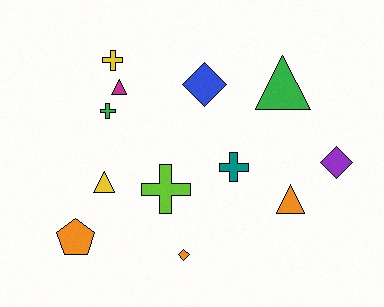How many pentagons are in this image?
There is 1 pentagon.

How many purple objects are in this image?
There is 1 purple object.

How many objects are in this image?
There are 12 objects.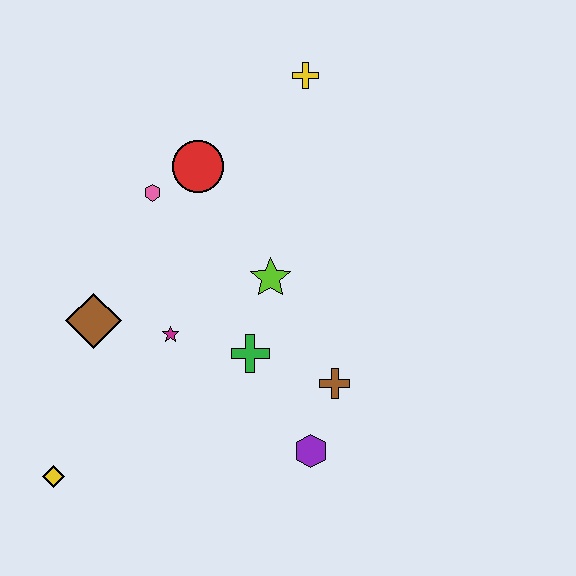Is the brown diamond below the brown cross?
No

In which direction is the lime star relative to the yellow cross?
The lime star is below the yellow cross.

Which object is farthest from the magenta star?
The yellow cross is farthest from the magenta star.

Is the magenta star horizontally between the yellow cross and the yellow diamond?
Yes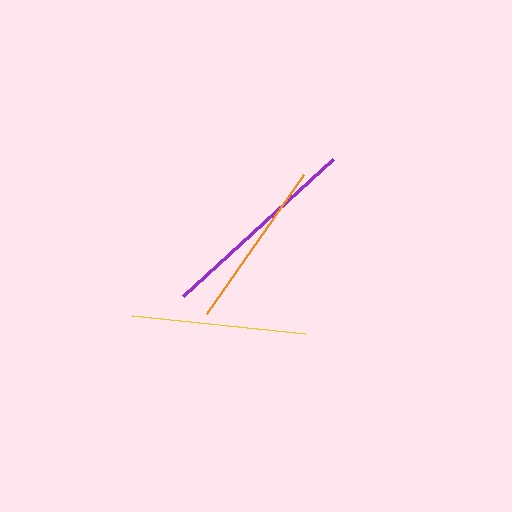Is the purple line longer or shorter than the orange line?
The purple line is longer than the orange line.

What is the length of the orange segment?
The orange segment is approximately 169 pixels long.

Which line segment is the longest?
The purple line is the longest at approximately 203 pixels.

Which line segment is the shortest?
The orange line is the shortest at approximately 169 pixels.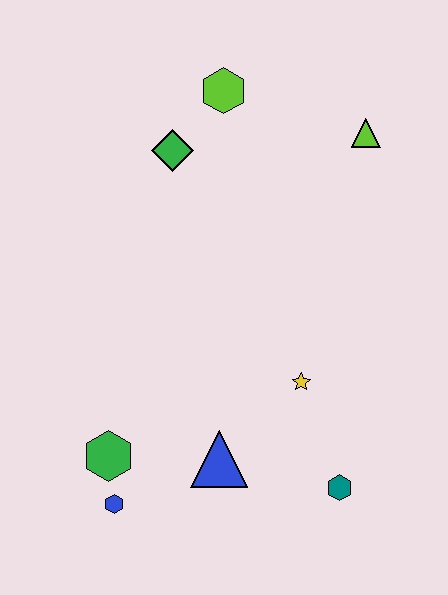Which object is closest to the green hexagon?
The blue hexagon is closest to the green hexagon.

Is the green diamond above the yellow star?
Yes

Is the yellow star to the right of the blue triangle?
Yes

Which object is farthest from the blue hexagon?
The lime triangle is farthest from the blue hexagon.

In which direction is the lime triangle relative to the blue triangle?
The lime triangle is above the blue triangle.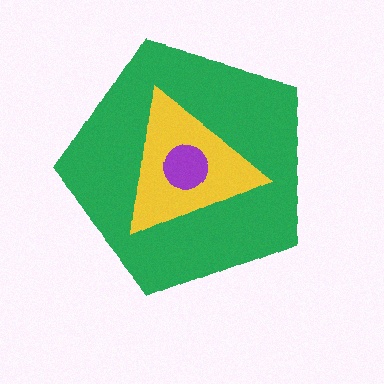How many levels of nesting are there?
3.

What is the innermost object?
The purple circle.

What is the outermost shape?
The green pentagon.